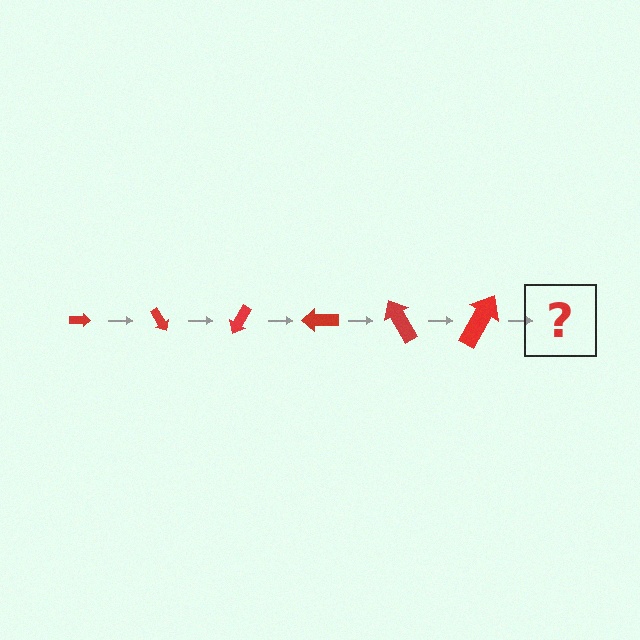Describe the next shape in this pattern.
It should be an arrow, larger than the previous one and rotated 360 degrees from the start.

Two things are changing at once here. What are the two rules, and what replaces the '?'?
The two rules are that the arrow grows larger each step and it rotates 60 degrees each step. The '?' should be an arrow, larger than the previous one and rotated 360 degrees from the start.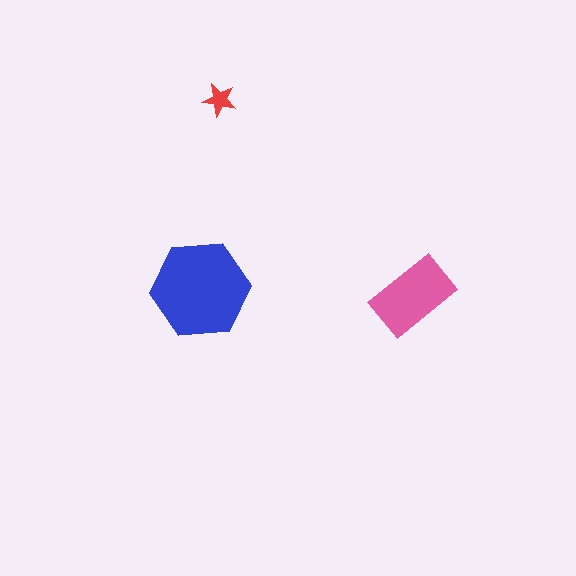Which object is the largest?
The blue hexagon.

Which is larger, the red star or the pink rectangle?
The pink rectangle.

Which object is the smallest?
The red star.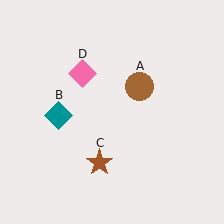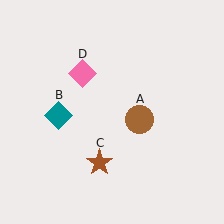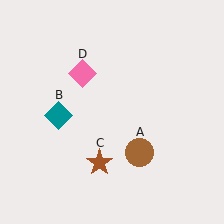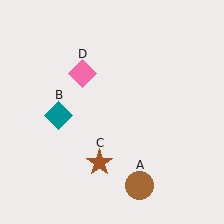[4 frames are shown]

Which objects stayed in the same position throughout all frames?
Teal diamond (object B) and brown star (object C) and pink diamond (object D) remained stationary.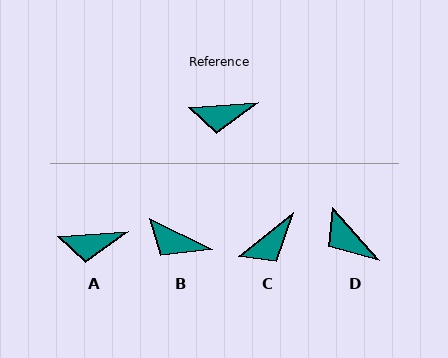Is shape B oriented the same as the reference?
No, it is off by about 30 degrees.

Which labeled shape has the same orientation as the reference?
A.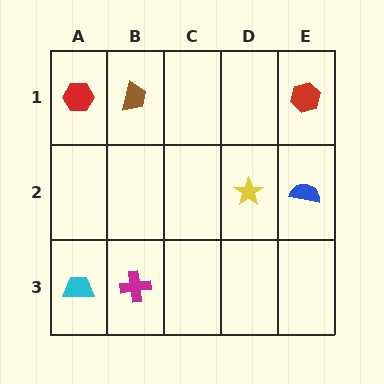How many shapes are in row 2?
2 shapes.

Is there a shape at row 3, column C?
No, that cell is empty.